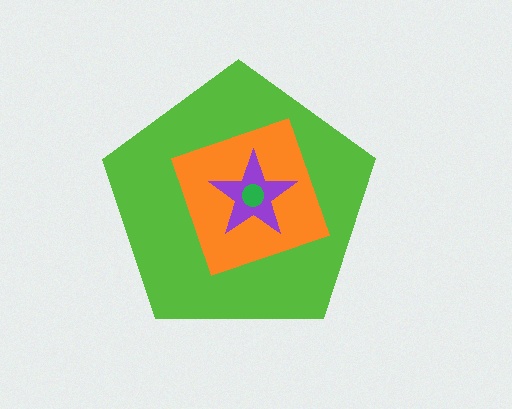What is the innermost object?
The green circle.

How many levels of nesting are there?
4.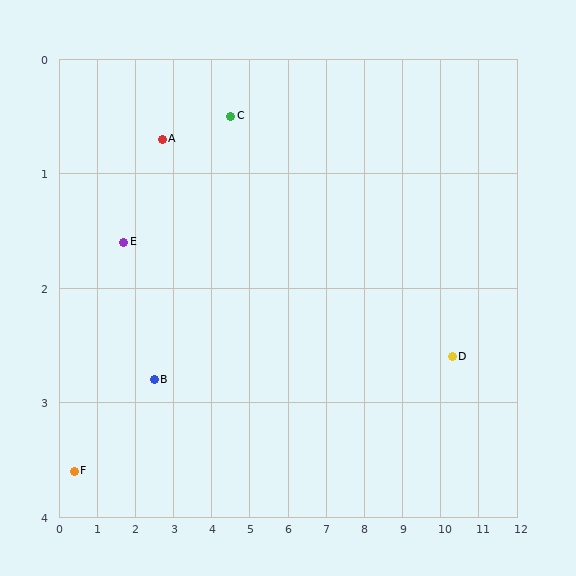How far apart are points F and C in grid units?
Points F and C are about 5.1 grid units apart.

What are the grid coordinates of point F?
Point F is at approximately (0.4, 3.6).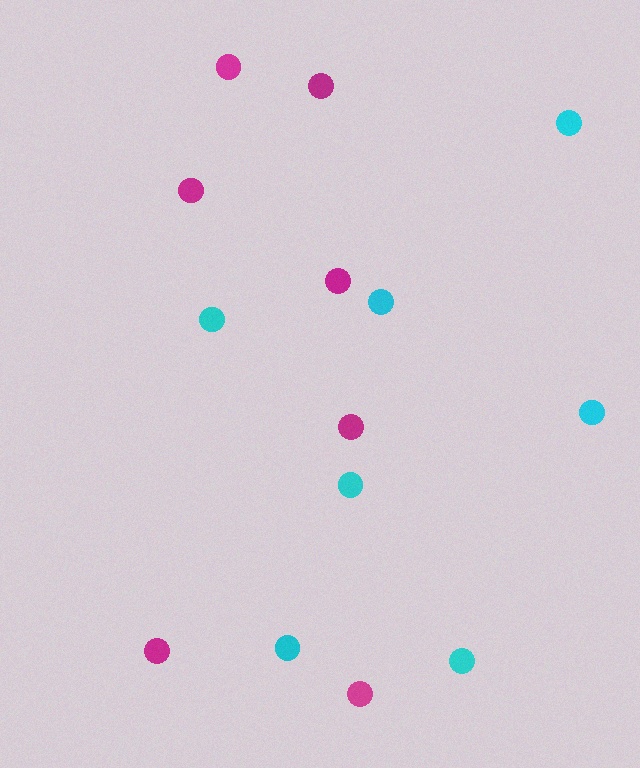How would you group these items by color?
There are 2 groups: one group of cyan circles (7) and one group of magenta circles (7).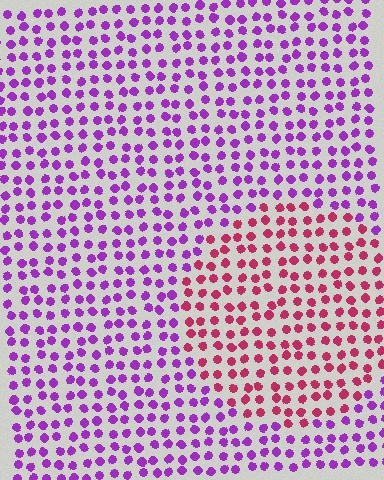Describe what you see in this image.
The image is filled with small purple elements in a uniform arrangement. A circle-shaped region is visible where the elements are tinted to a slightly different hue, forming a subtle color boundary.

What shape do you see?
I see a circle.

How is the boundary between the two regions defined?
The boundary is defined purely by a slight shift in hue (about 51 degrees). Spacing, size, and orientation are identical on both sides.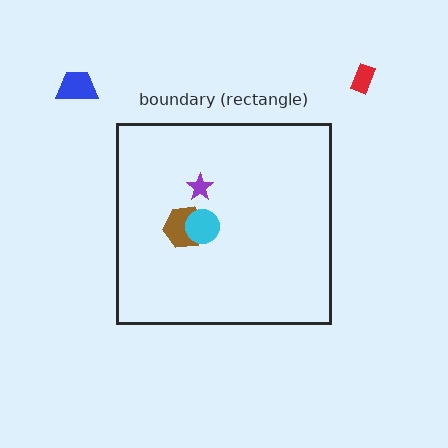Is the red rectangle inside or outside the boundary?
Outside.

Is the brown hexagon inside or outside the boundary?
Inside.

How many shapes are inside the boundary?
3 inside, 2 outside.